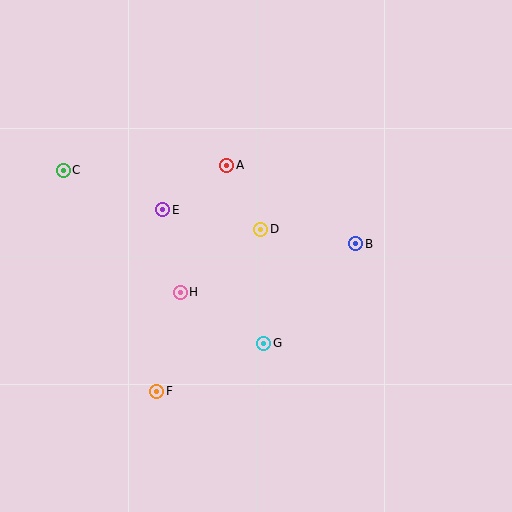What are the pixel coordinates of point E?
Point E is at (163, 210).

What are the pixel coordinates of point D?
Point D is at (261, 229).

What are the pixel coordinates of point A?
Point A is at (227, 165).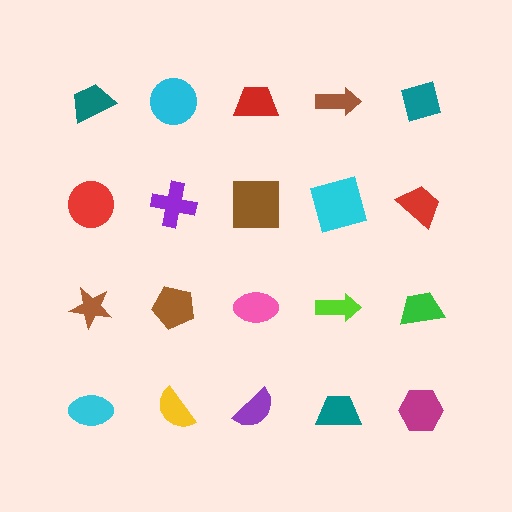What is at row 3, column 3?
A pink ellipse.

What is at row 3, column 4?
A lime arrow.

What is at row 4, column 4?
A teal trapezoid.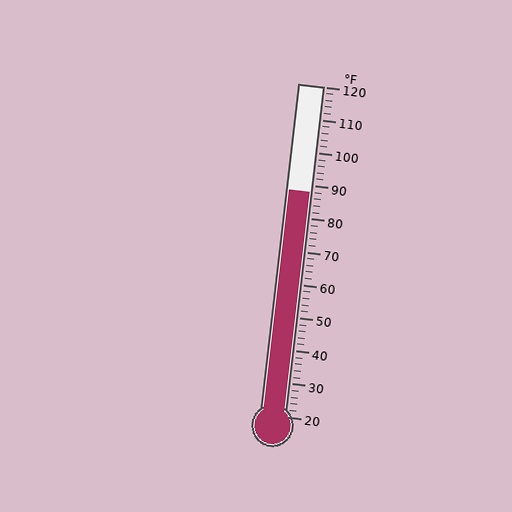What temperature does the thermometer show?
The thermometer shows approximately 88°F.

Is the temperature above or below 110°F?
The temperature is below 110°F.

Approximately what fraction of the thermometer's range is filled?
The thermometer is filled to approximately 70% of its range.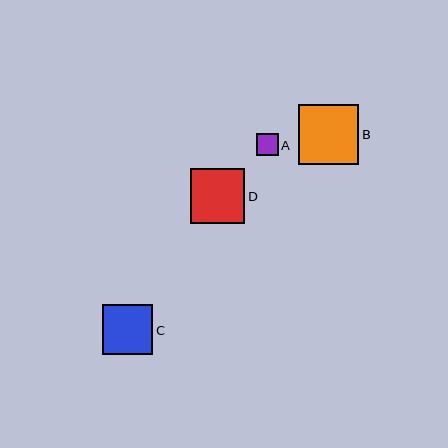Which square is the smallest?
Square A is the smallest with a size of approximately 22 pixels.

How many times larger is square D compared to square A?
Square D is approximately 2.5 times the size of square A.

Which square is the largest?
Square B is the largest with a size of approximately 60 pixels.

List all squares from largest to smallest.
From largest to smallest: B, D, C, A.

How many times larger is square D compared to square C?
Square D is approximately 1.1 times the size of square C.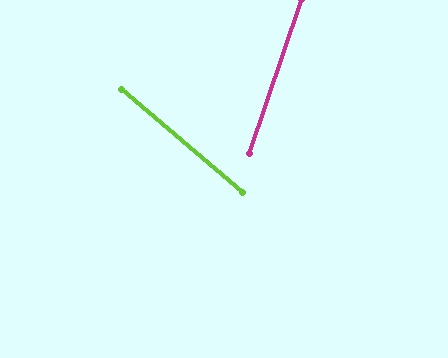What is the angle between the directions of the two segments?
Approximately 68 degrees.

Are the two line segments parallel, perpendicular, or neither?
Neither parallel nor perpendicular — they differ by about 68°.